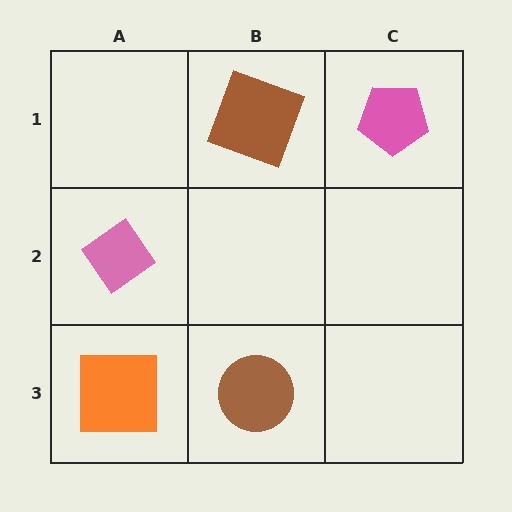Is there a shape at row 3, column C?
No, that cell is empty.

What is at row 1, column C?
A pink pentagon.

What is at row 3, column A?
An orange square.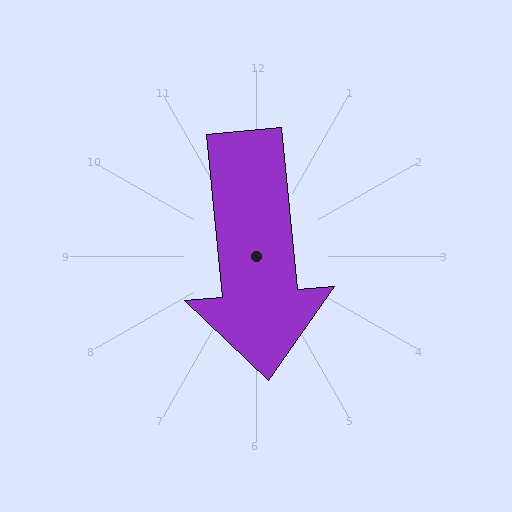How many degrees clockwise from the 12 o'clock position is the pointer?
Approximately 174 degrees.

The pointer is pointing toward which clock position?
Roughly 6 o'clock.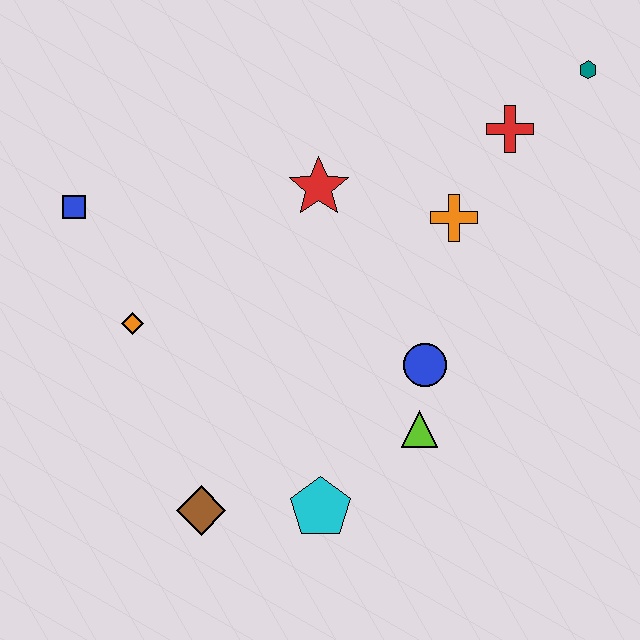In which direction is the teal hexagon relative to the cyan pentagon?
The teal hexagon is above the cyan pentagon.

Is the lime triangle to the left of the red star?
No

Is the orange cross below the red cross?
Yes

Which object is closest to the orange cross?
The red cross is closest to the orange cross.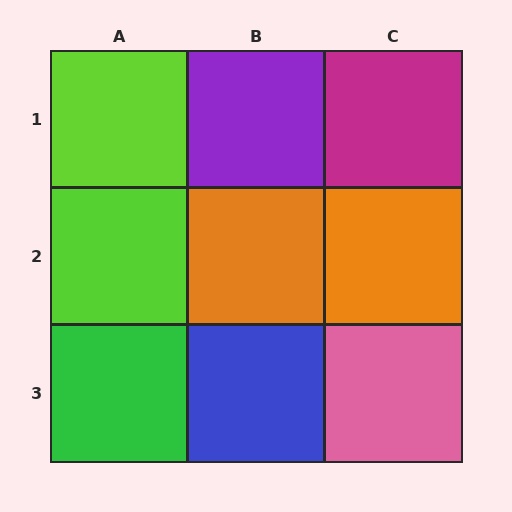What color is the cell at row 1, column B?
Purple.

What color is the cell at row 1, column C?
Magenta.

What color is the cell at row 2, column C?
Orange.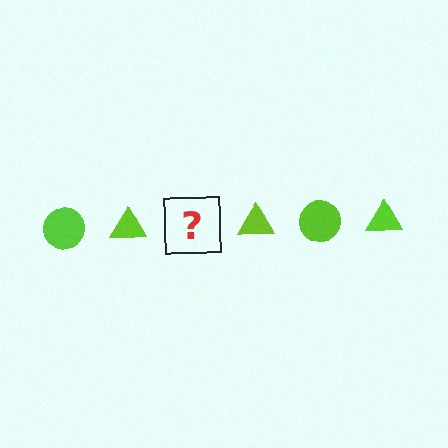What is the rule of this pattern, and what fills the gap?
The rule is that the pattern cycles through circle, triangle shapes in lime. The gap should be filled with a lime circle.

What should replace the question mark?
The question mark should be replaced with a lime circle.